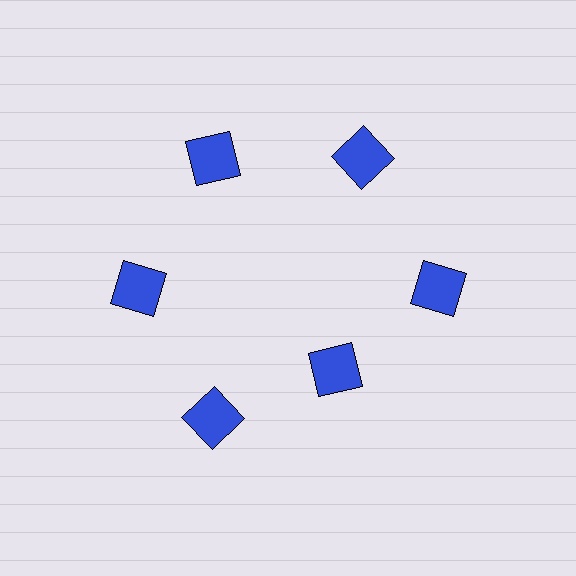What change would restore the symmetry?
The symmetry would be restored by moving it outward, back onto the ring so that all 6 squares sit at equal angles and equal distance from the center.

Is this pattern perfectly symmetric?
No. The 6 blue squares are arranged in a ring, but one element near the 5 o'clock position is pulled inward toward the center, breaking the 6-fold rotational symmetry.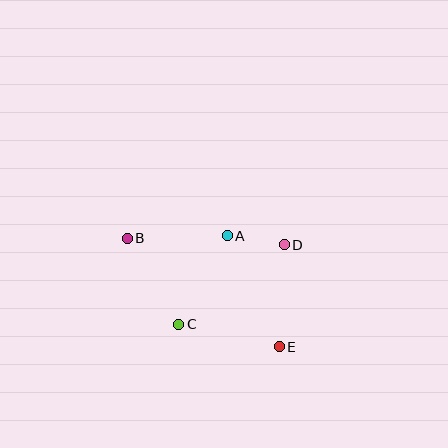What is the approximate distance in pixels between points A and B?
The distance between A and B is approximately 100 pixels.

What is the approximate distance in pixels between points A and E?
The distance between A and E is approximately 123 pixels.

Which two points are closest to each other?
Points A and D are closest to each other.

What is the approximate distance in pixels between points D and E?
The distance between D and E is approximately 102 pixels.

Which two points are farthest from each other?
Points B and E are farthest from each other.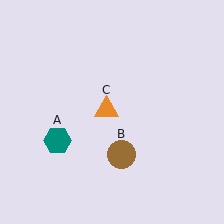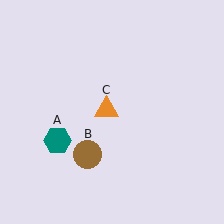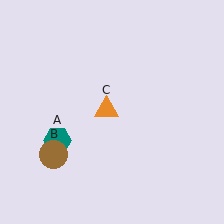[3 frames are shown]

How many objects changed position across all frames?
1 object changed position: brown circle (object B).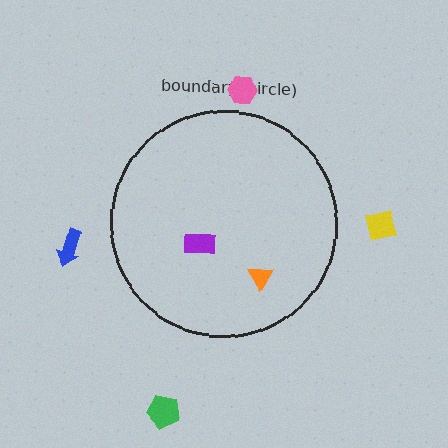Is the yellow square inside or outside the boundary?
Outside.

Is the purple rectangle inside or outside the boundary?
Inside.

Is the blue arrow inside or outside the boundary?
Outside.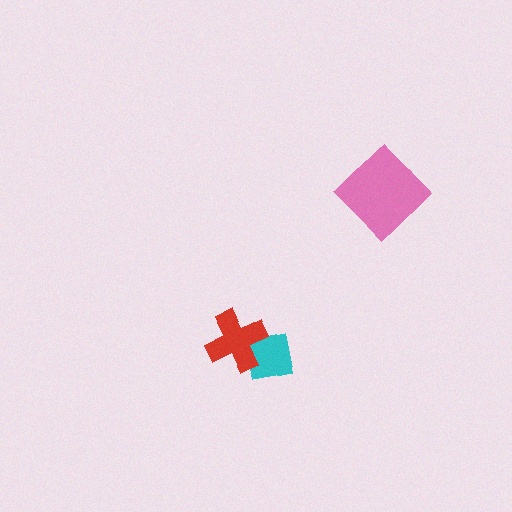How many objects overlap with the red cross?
1 object overlaps with the red cross.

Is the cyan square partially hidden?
Yes, it is partially covered by another shape.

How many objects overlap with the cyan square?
1 object overlaps with the cyan square.